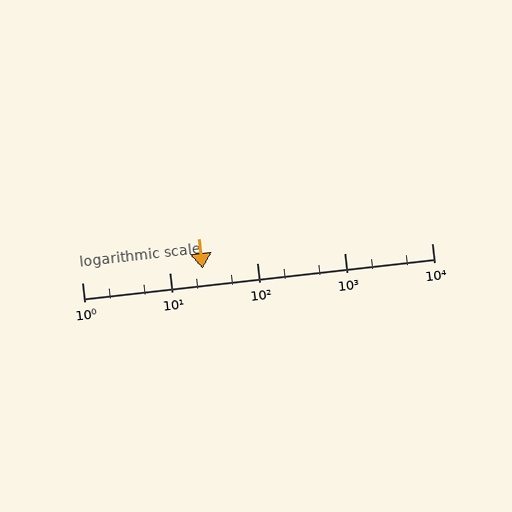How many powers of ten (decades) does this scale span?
The scale spans 4 decades, from 1 to 10000.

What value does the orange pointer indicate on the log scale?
The pointer indicates approximately 24.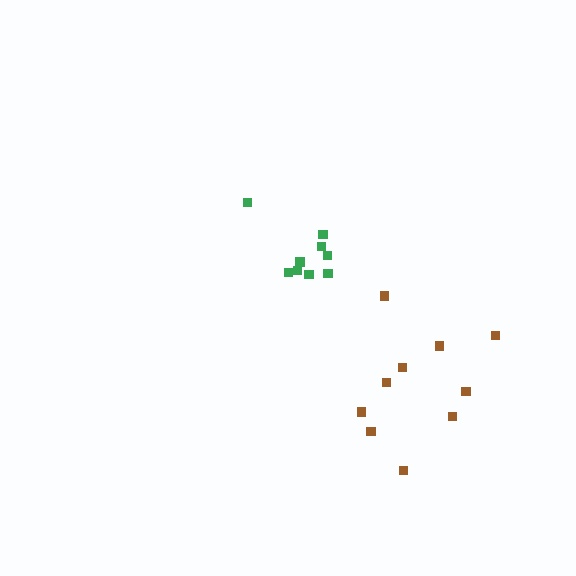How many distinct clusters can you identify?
There are 2 distinct clusters.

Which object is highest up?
The green cluster is topmost.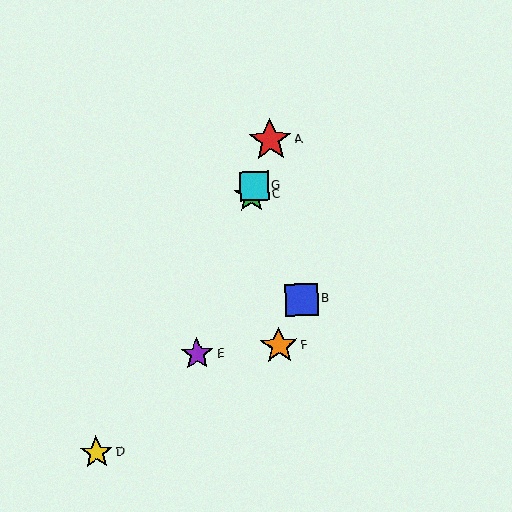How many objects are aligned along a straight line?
4 objects (A, C, E, G) are aligned along a straight line.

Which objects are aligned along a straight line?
Objects A, C, E, G are aligned along a straight line.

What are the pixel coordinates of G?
Object G is at (254, 186).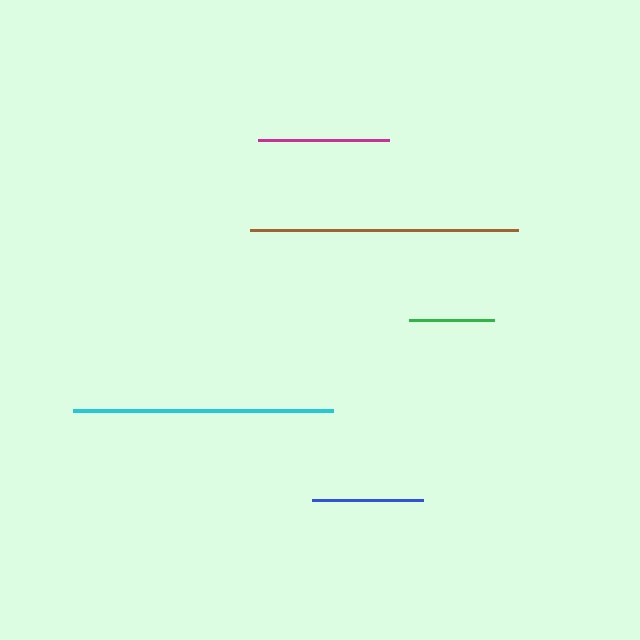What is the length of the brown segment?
The brown segment is approximately 268 pixels long.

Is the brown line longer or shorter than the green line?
The brown line is longer than the green line.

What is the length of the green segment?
The green segment is approximately 85 pixels long.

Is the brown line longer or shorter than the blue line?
The brown line is longer than the blue line.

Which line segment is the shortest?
The green line is the shortest at approximately 85 pixels.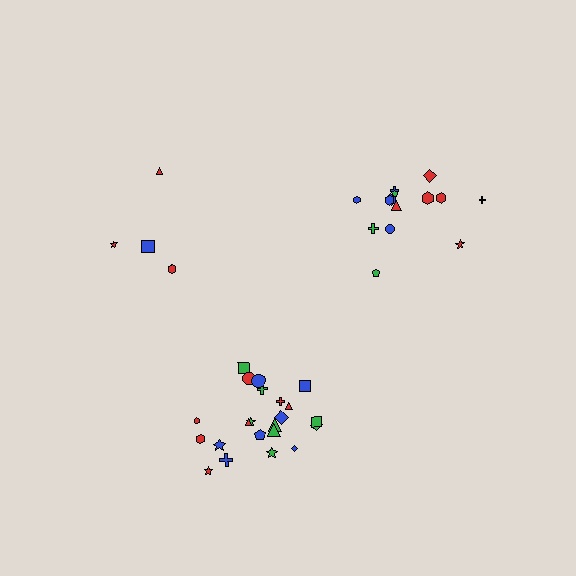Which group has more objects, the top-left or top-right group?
The top-right group.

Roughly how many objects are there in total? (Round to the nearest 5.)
Roughly 40 objects in total.